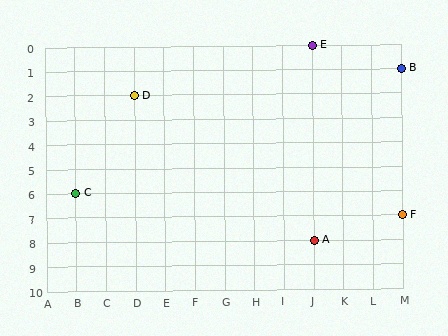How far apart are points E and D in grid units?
Points E and D are 6 columns and 2 rows apart (about 6.3 grid units diagonally).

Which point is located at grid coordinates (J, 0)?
Point E is at (J, 0).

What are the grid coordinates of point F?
Point F is at grid coordinates (M, 7).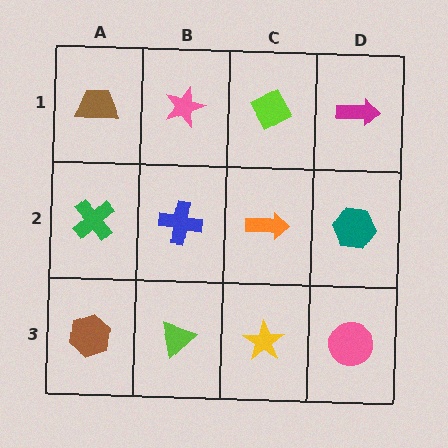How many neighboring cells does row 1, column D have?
2.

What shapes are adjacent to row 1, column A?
A green cross (row 2, column A), a pink star (row 1, column B).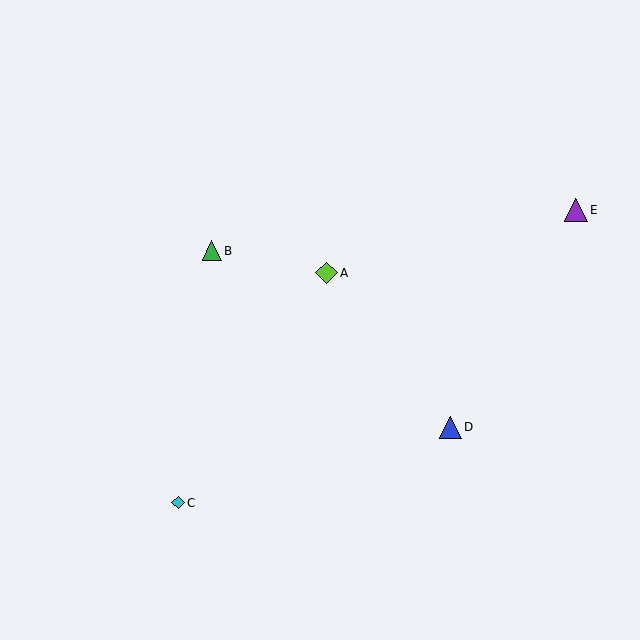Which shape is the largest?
The purple triangle (labeled E) is the largest.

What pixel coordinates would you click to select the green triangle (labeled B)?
Click at (212, 251) to select the green triangle B.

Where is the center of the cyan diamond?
The center of the cyan diamond is at (178, 503).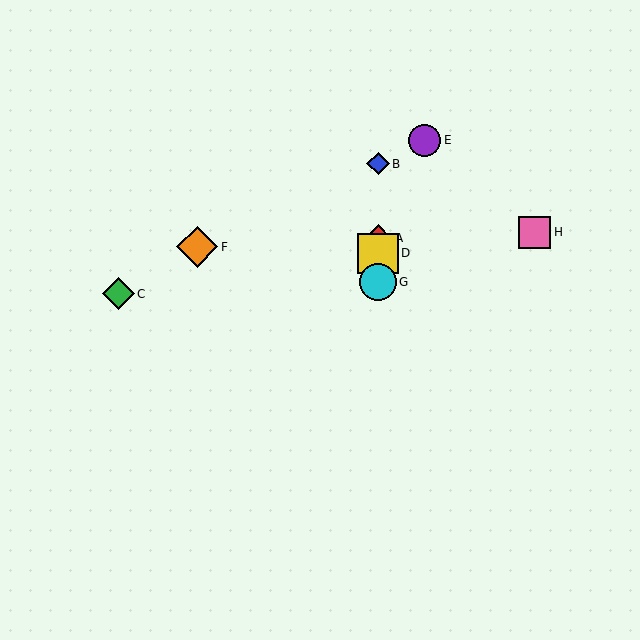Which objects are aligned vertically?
Objects A, B, D, G are aligned vertically.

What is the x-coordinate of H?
Object H is at x≈535.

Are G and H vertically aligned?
No, G is at x≈378 and H is at x≈535.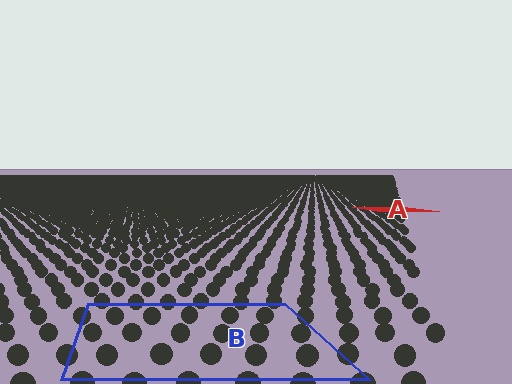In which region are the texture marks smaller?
The texture marks are smaller in region A, because it is farther away.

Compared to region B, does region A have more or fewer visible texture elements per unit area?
Region A has more texture elements per unit area — they are packed more densely because it is farther away.